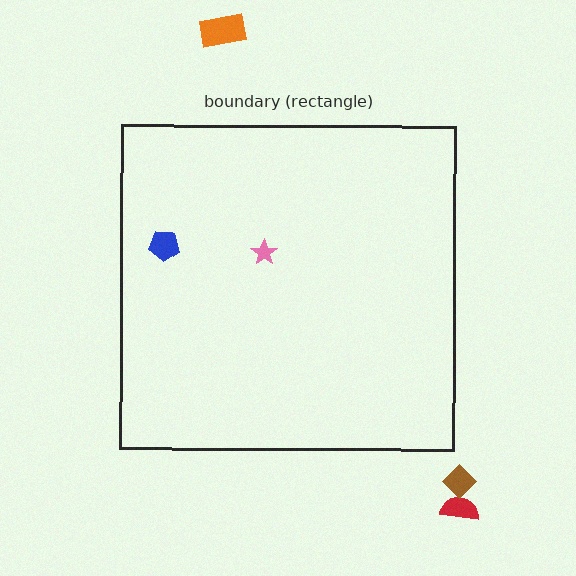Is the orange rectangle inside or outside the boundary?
Outside.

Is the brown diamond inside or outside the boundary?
Outside.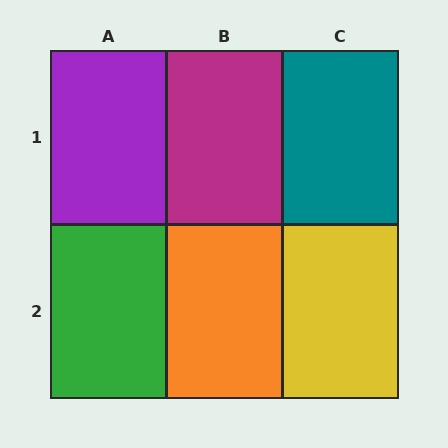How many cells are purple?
1 cell is purple.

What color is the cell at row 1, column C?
Teal.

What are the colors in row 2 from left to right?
Green, orange, yellow.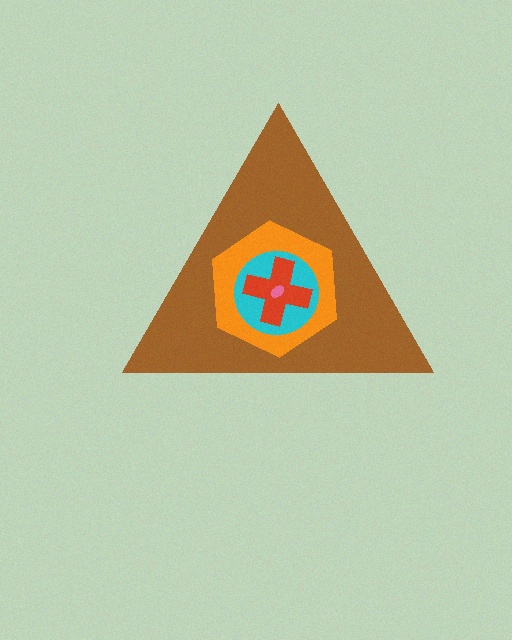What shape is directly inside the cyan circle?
The red cross.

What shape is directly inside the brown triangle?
The orange hexagon.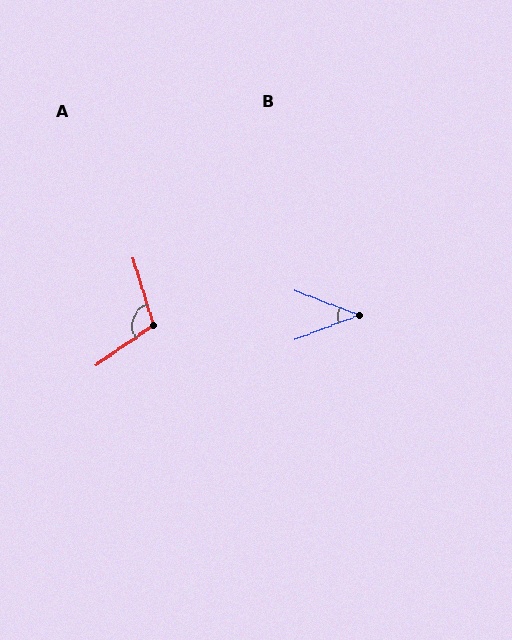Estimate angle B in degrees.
Approximately 42 degrees.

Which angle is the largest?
A, at approximately 107 degrees.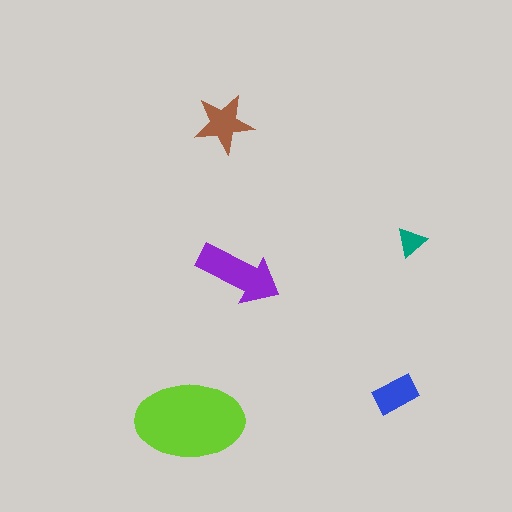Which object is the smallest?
The teal triangle.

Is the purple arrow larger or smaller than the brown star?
Larger.